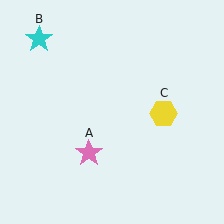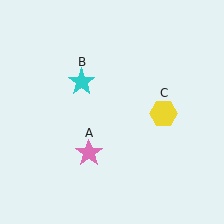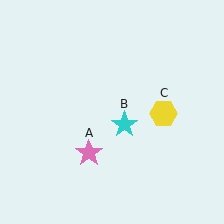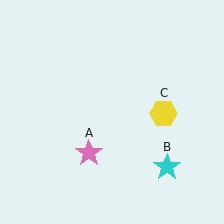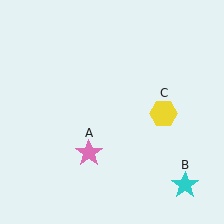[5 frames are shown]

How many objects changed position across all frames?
1 object changed position: cyan star (object B).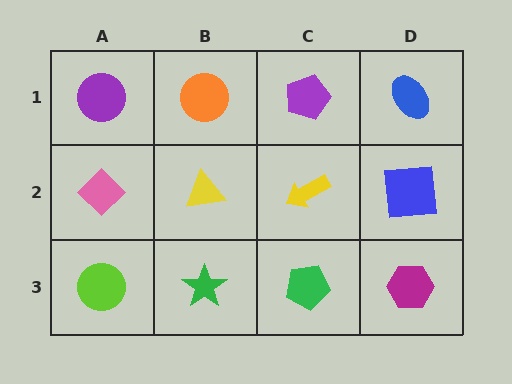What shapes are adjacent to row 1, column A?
A pink diamond (row 2, column A), an orange circle (row 1, column B).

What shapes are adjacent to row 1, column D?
A blue square (row 2, column D), a purple pentagon (row 1, column C).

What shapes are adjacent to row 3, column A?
A pink diamond (row 2, column A), a green star (row 3, column B).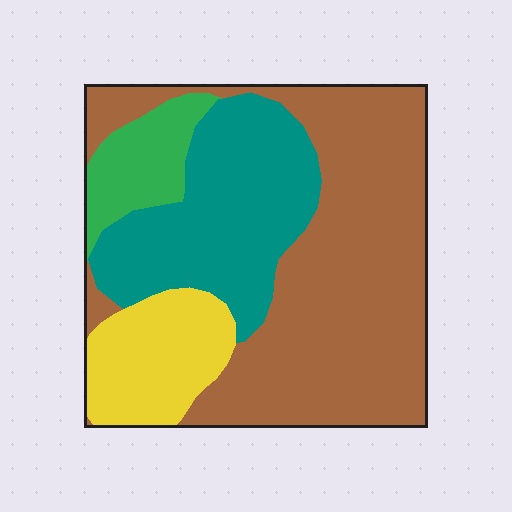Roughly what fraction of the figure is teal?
Teal takes up about one quarter (1/4) of the figure.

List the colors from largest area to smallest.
From largest to smallest: brown, teal, yellow, green.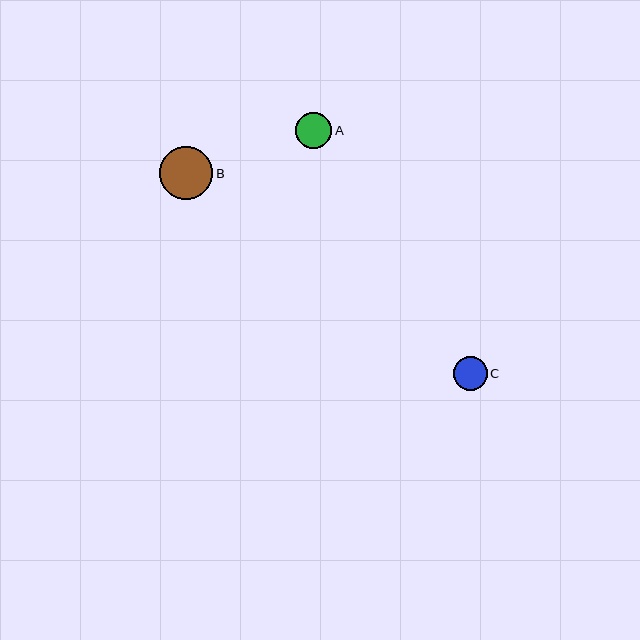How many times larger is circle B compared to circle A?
Circle B is approximately 1.5 times the size of circle A.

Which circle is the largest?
Circle B is the largest with a size of approximately 53 pixels.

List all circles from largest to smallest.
From largest to smallest: B, A, C.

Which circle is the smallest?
Circle C is the smallest with a size of approximately 34 pixels.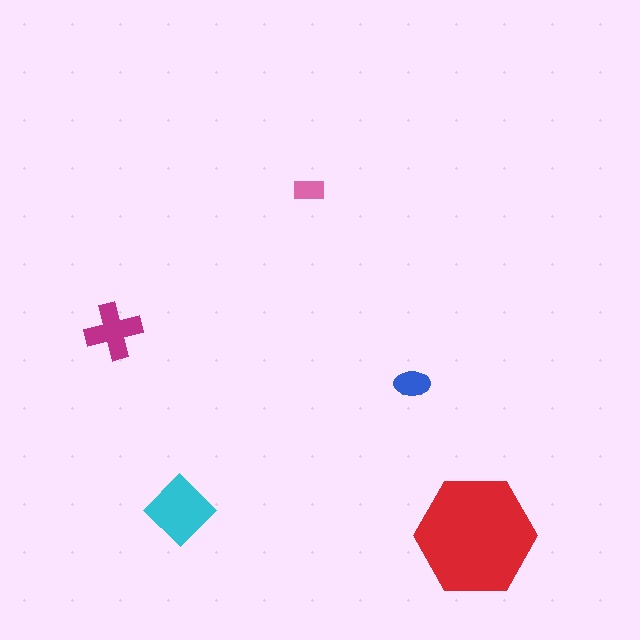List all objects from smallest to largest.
The pink rectangle, the blue ellipse, the magenta cross, the cyan diamond, the red hexagon.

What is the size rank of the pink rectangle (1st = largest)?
5th.